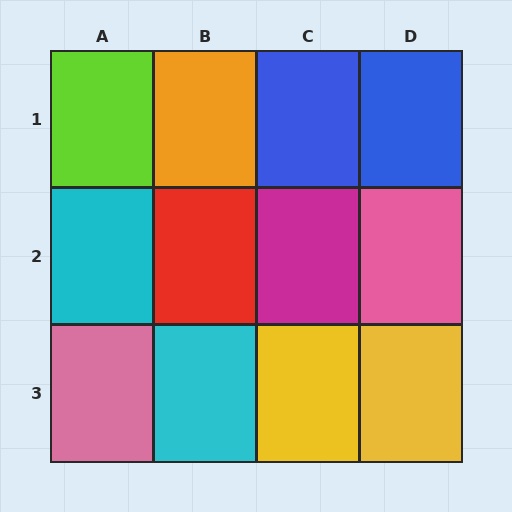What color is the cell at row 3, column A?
Pink.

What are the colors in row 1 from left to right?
Lime, orange, blue, blue.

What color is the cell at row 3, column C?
Yellow.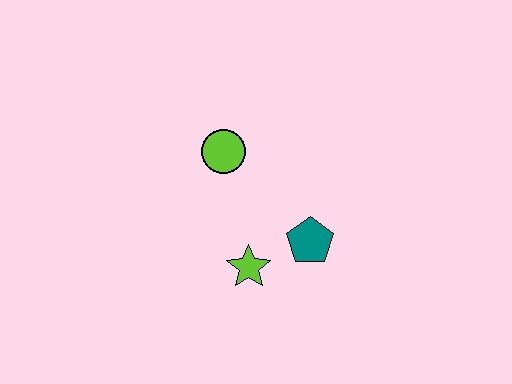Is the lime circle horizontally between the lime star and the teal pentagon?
No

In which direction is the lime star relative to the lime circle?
The lime star is below the lime circle.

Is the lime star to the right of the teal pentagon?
No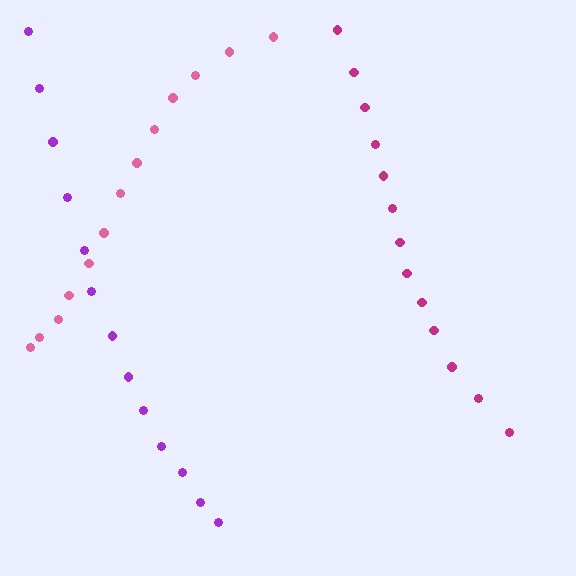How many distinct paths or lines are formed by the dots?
There are 3 distinct paths.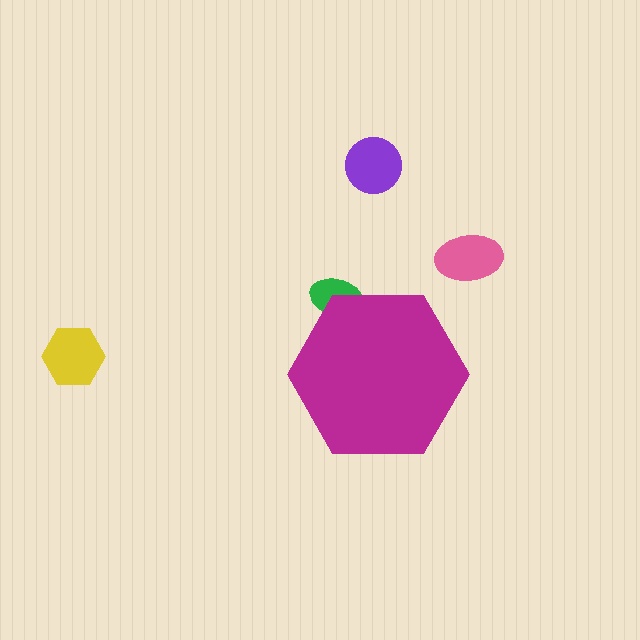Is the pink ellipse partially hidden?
No, the pink ellipse is fully visible.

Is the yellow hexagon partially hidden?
No, the yellow hexagon is fully visible.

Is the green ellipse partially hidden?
Yes, the green ellipse is partially hidden behind the magenta hexagon.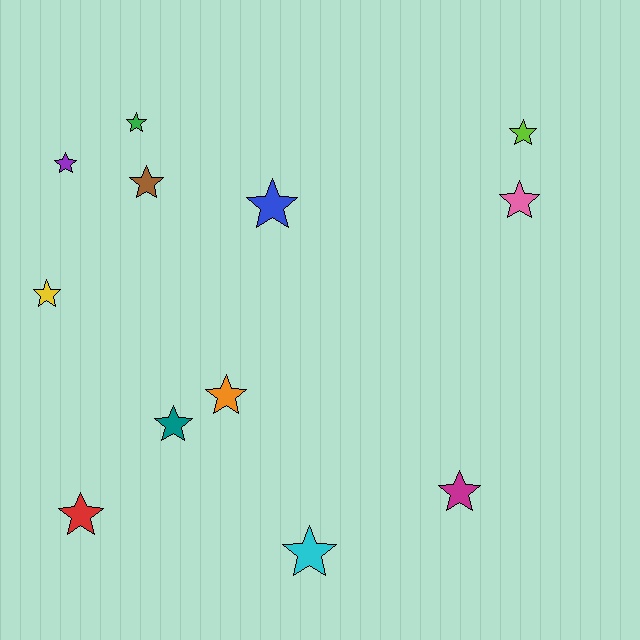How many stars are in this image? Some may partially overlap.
There are 12 stars.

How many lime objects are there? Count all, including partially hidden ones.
There is 1 lime object.